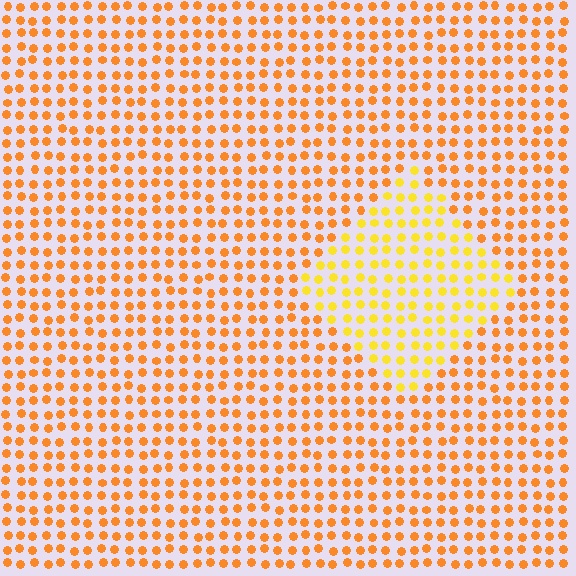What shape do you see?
I see a diamond.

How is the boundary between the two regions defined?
The boundary is defined purely by a slight shift in hue (about 26 degrees). Spacing, size, and orientation are identical on both sides.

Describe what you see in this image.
The image is filled with small orange elements in a uniform arrangement. A diamond-shaped region is visible where the elements are tinted to a slightly different hue, forming a subtle color boundary.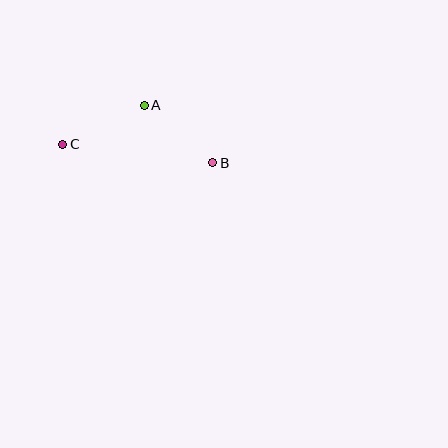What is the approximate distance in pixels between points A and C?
The distance between A and C is approximately 90 pixels.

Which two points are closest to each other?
Points A and B are closest to each other.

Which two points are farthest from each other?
Points B and C are farthest from each other.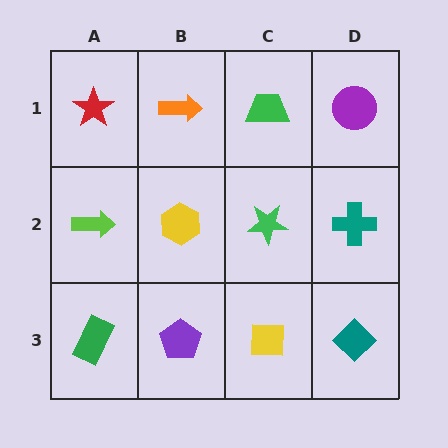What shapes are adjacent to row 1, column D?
A teal cross (row 2, column D), a green trapezoid (row 1, column C).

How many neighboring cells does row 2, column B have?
4.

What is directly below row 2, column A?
A green rectangle.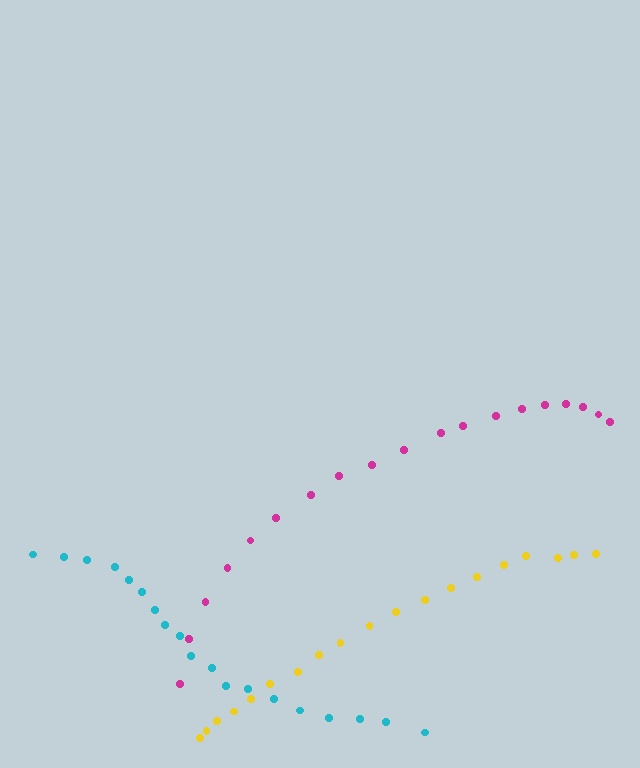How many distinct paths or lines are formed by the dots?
There are 3 distinct paths.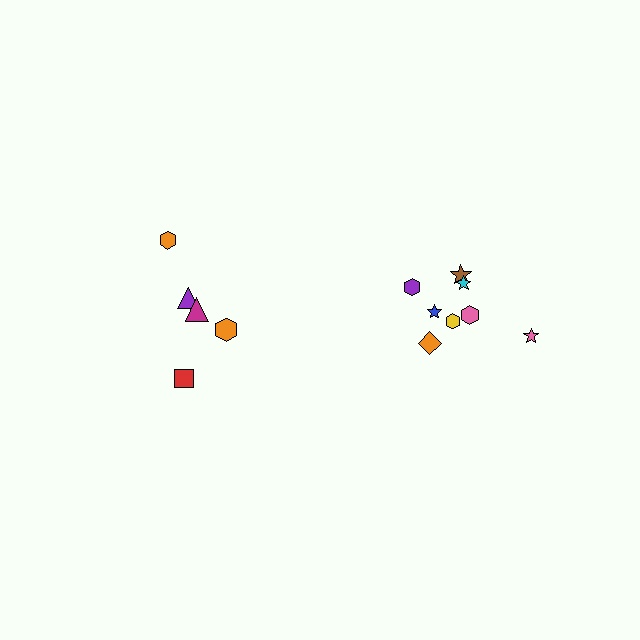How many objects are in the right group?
There are 8 objects.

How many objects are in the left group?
There are 5 objects.